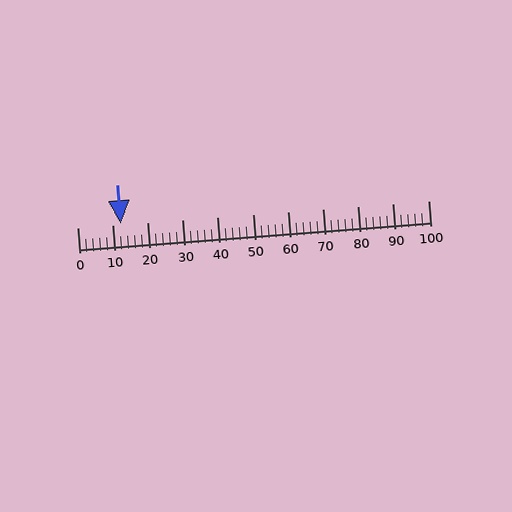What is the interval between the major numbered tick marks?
The major tick marks are spaced 10 units apart.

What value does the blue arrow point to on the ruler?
The blue arrow points to approximately 12.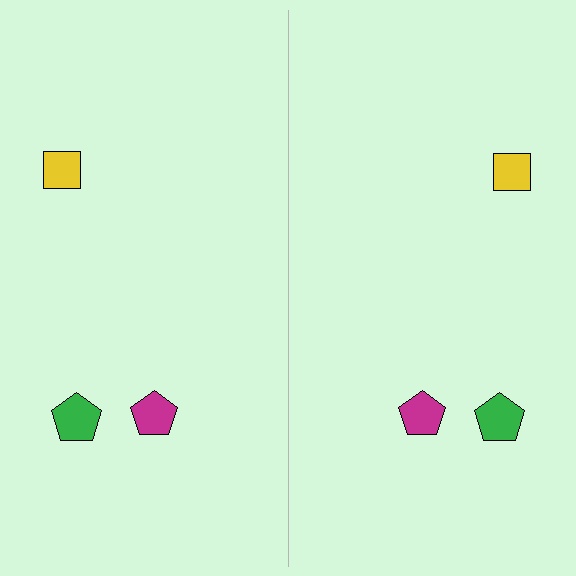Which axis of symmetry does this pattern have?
The pattern has a vertical axis of symmetry running through the center of the image.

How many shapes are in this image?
There are 6 shapes in this image.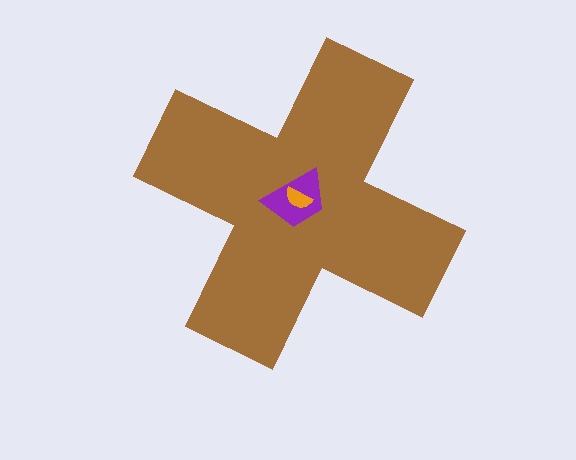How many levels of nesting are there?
3.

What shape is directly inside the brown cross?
The purple trapezoid.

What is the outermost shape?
The brown cross.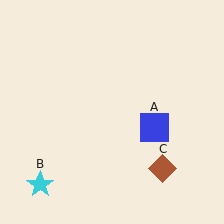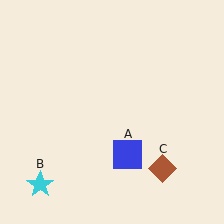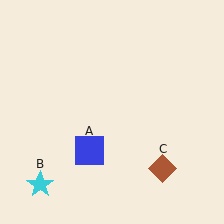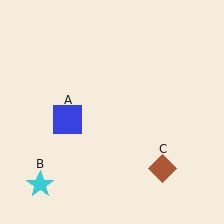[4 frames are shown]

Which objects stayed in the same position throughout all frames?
Cyan star (object B) and brown diamond (object C) remained stationary.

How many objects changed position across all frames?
1 object changed position: blue square (object A).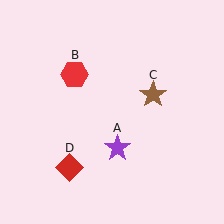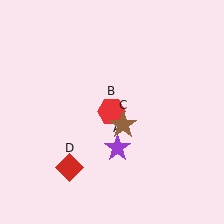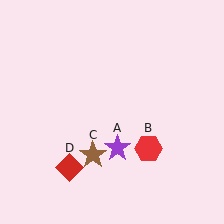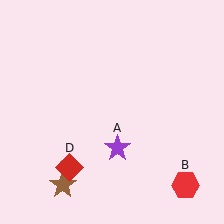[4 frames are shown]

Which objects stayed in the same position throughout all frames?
Purple star (object A) and red diamond (object D) remained stationary.